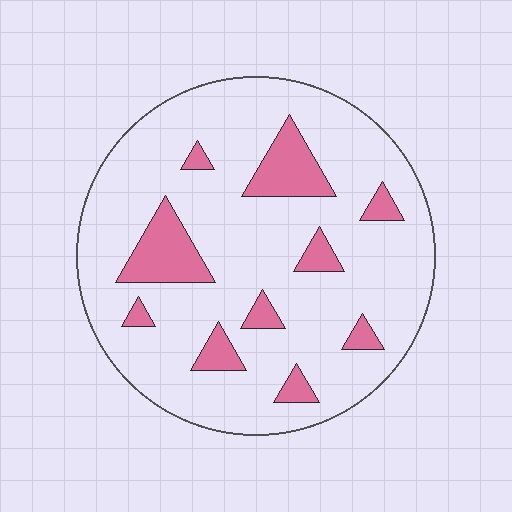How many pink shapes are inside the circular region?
10.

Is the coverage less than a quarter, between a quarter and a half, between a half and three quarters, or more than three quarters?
Less than a quarter.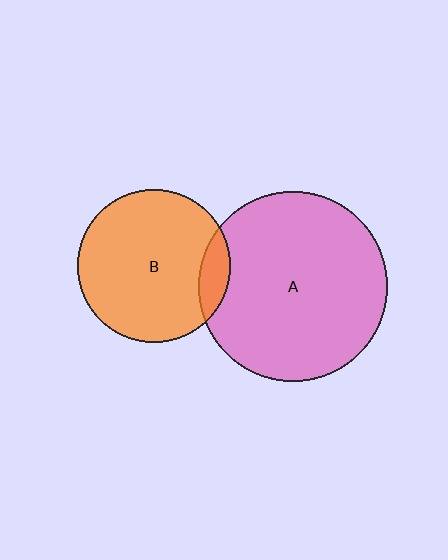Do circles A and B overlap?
Yes.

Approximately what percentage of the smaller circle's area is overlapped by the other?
Approximately 10%.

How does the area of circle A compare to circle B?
Approximately 1.5 times.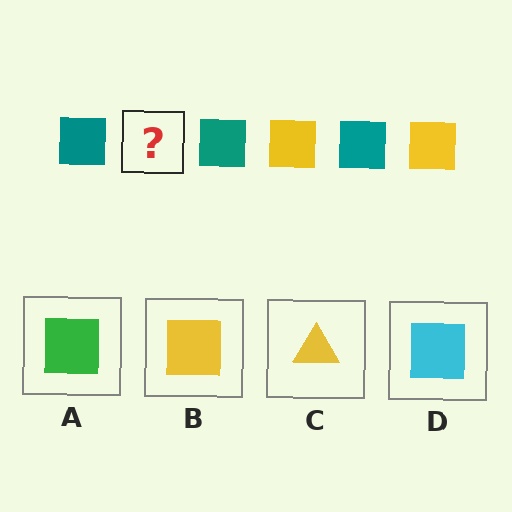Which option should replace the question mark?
Option B.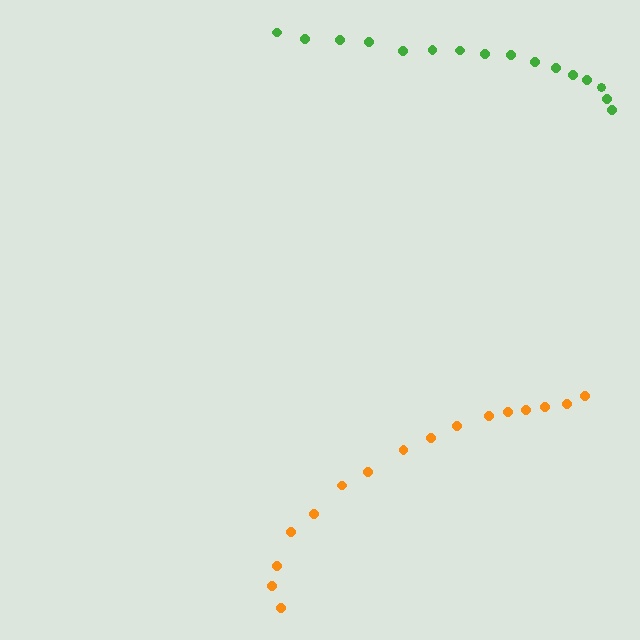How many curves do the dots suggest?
There are 2 distinct paths.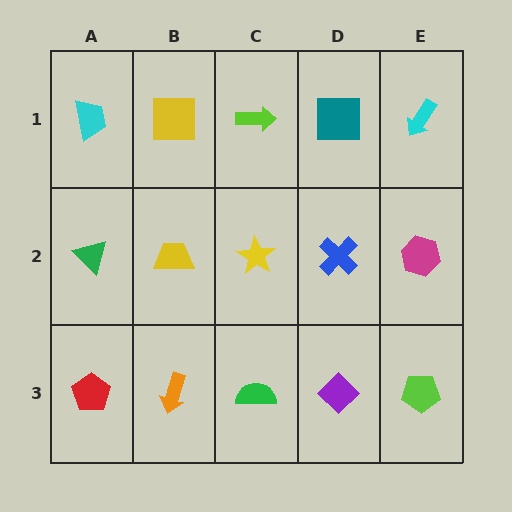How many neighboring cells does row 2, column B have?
4.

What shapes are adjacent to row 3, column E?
A magenta hexagon (row 2, column E), a purple diamond (row 3, column D).